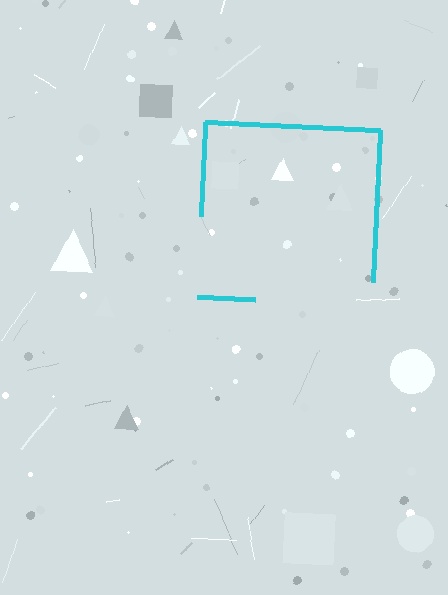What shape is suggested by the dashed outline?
The dashed outline suggests a square.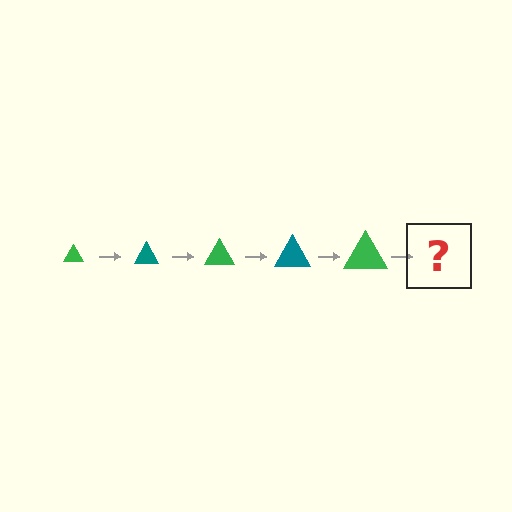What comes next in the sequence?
The next element should be a teal triangle, larger than the previous one.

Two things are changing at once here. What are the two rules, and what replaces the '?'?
The two rules are that the triangle grows larger each step and the color cycles through green and teal. The '?' should be a teal triangle, larger than the previous one.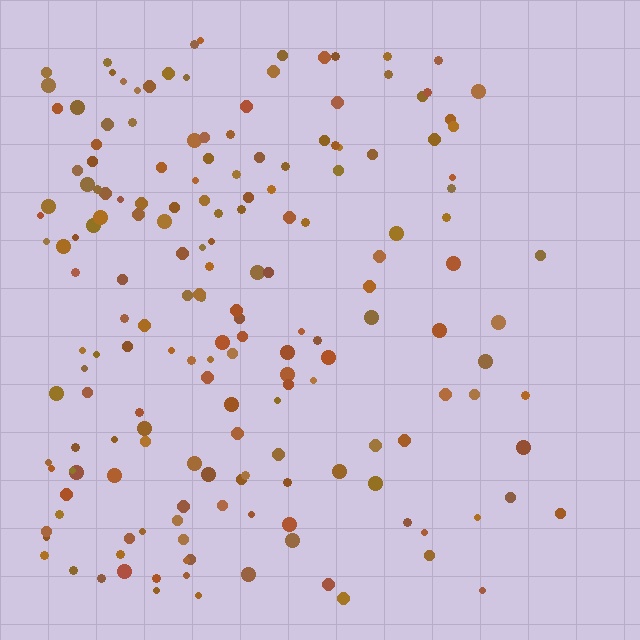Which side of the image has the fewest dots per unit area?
The right.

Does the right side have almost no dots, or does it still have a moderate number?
Still a moderate number, just noticeably fewer than the left.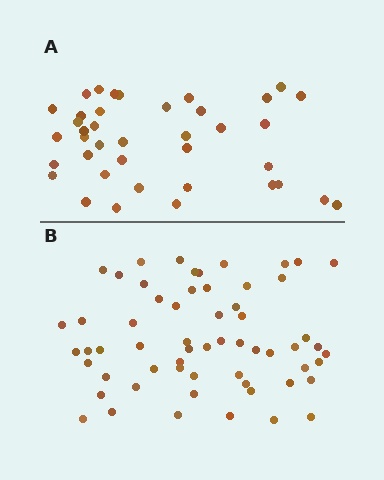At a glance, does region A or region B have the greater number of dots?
Region B (the bottom region) has more dots.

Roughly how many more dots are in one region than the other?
Region B has approximately 20 more dots than region A.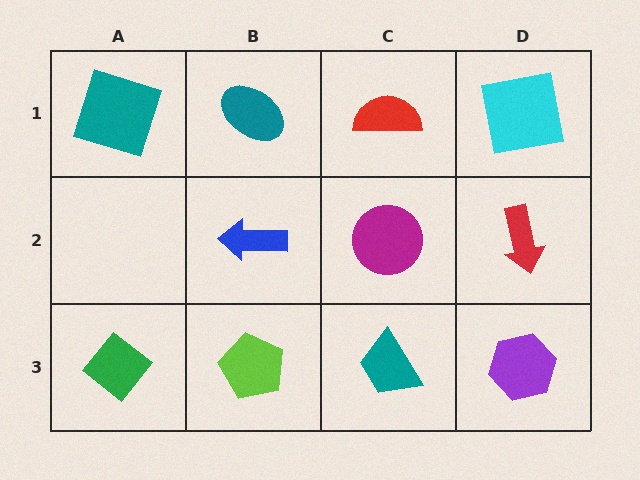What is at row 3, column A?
A green diamond.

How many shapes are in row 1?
4 shapes.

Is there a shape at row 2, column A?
No, that cell is empty.